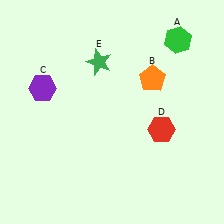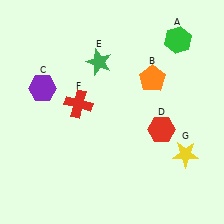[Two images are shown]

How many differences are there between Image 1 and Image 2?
There are 2 differences between the two images.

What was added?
A red cross (F), a yellow star (G) were added in Image 2.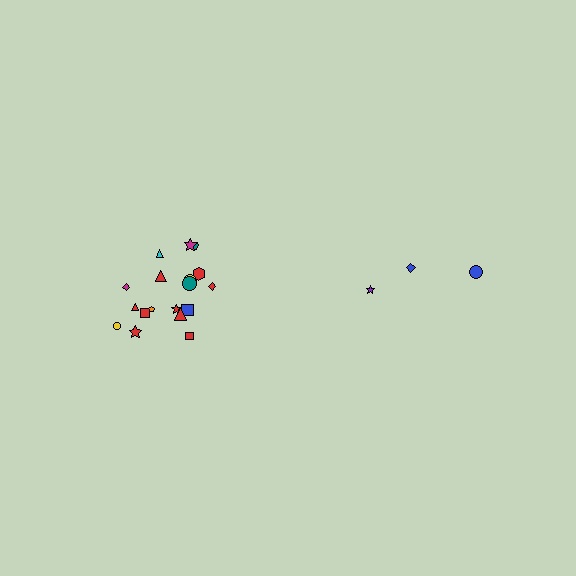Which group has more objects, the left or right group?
The left group.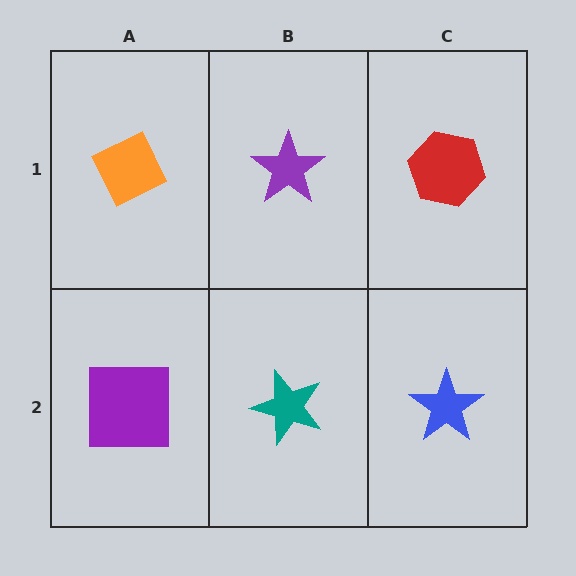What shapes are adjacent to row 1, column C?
A blue star (row 2, column C), a purple star (row 1, column B).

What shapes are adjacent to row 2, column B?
A purple star (row 1, column B), a purple square (row 2, column A), a blue star (row 2, column C).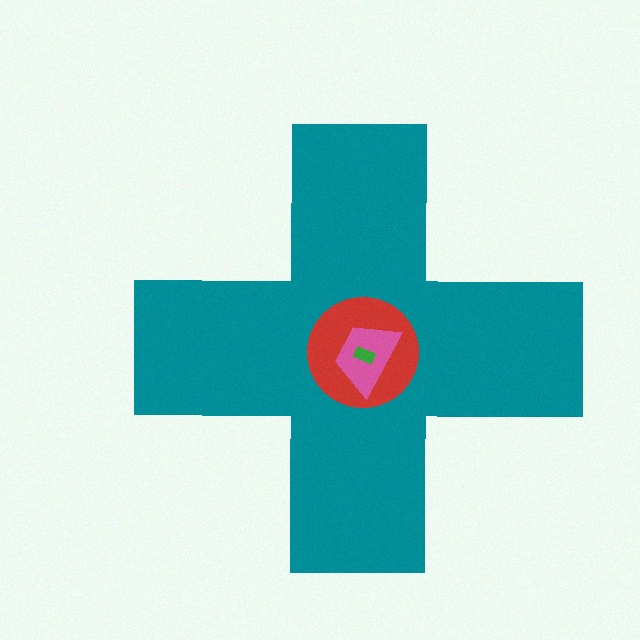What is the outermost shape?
The teal cross.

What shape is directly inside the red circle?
The pink trapezoid.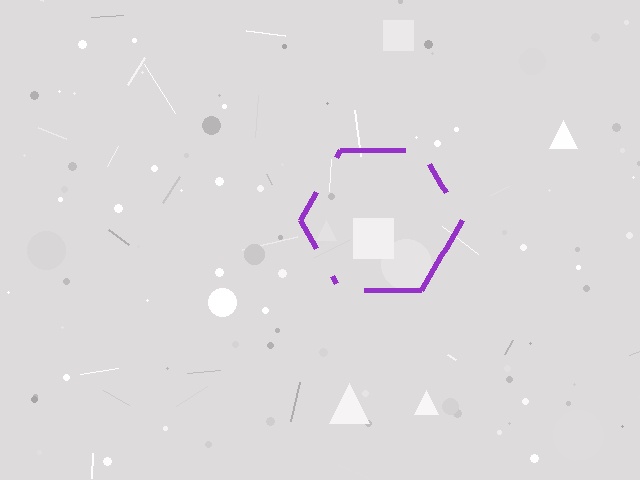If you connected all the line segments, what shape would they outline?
They would outline a hexagon.